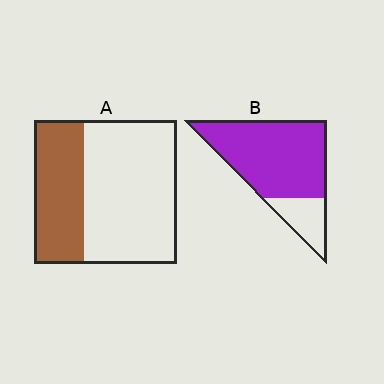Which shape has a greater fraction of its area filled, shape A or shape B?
Shape B.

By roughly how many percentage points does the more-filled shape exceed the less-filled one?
By roughly 45 percentage points (B over A).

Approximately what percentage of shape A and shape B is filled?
A is approximately 35% and B is approximately 80%.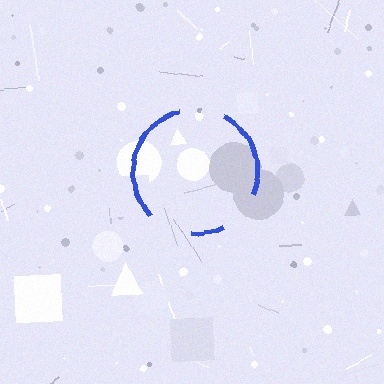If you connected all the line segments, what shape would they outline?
They would outline a circle.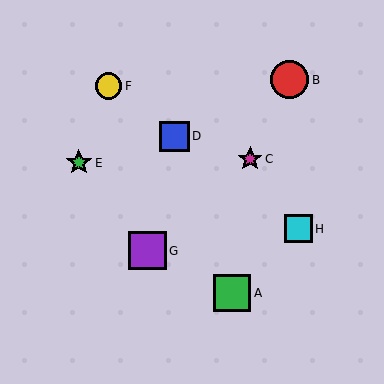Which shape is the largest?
The red circle (labeled B) is the largest.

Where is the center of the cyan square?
The center of the cyan square is at (299, 229).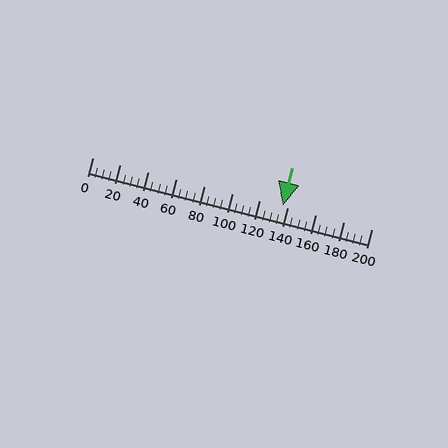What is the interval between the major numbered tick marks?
The major tick marks are spaced 20 units apart.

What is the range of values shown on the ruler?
The ruler shows values from 0 to 200.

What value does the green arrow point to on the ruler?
The green arrow points to approximately 136.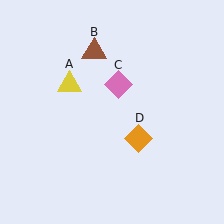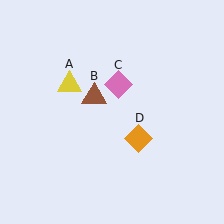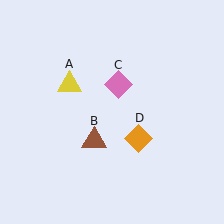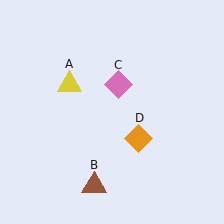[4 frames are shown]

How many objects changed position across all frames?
1 object changed position: brown triangle (object B).